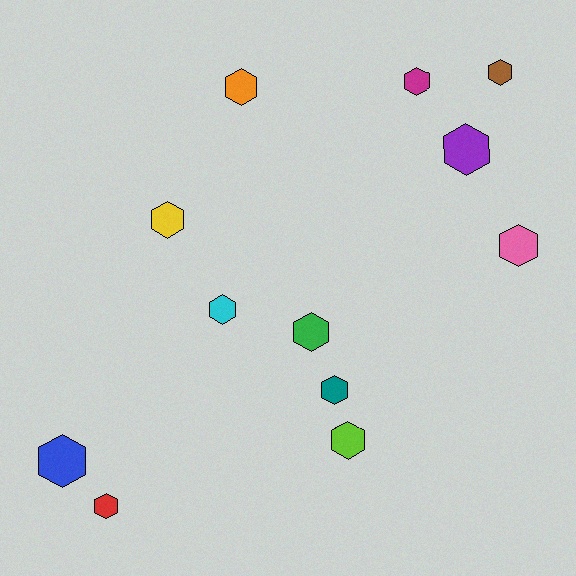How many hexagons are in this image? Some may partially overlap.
There are 12 hexagons.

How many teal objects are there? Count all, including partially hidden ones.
There is 1 teal object.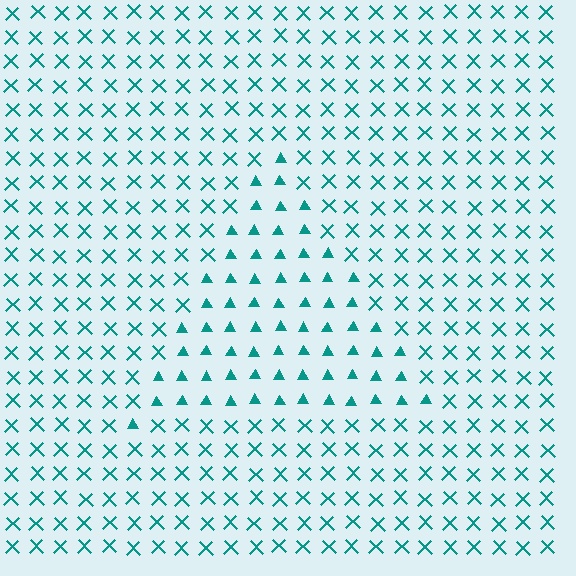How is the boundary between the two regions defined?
The boundary is defined by a change in element shape: triangles inside vs. X marks outside. All elements share the same color and spacing.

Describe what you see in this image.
The image is filled with small teal elements arranged in a uniform grid. A triangle-shaped region contains triangles, while the surrounding area contains X marks. The boundary is defined purely by the change in element shape.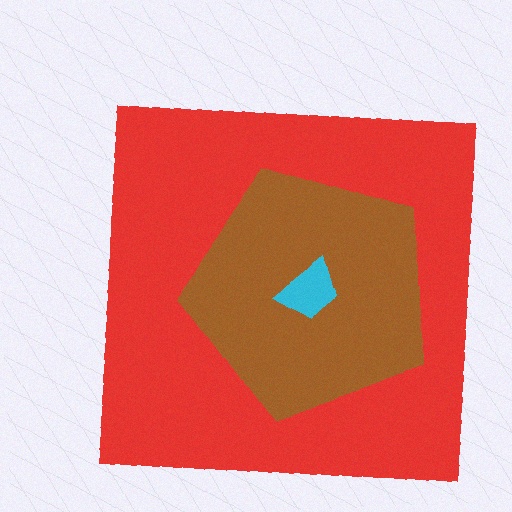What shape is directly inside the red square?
The brown pentagon.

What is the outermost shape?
The red square.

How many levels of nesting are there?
3.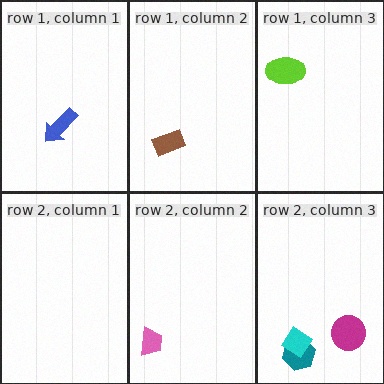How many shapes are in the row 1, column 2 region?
1.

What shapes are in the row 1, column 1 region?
The blue arrow.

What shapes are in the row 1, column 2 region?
The brown rectangle.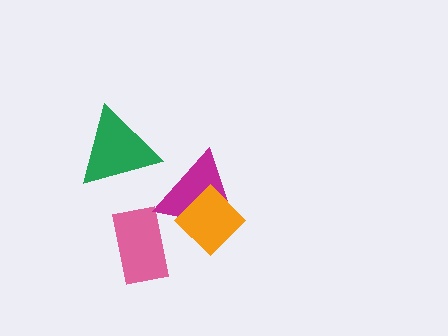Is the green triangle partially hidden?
No, no other shape covers it.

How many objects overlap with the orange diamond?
1 object overlaps with the orange diamond.